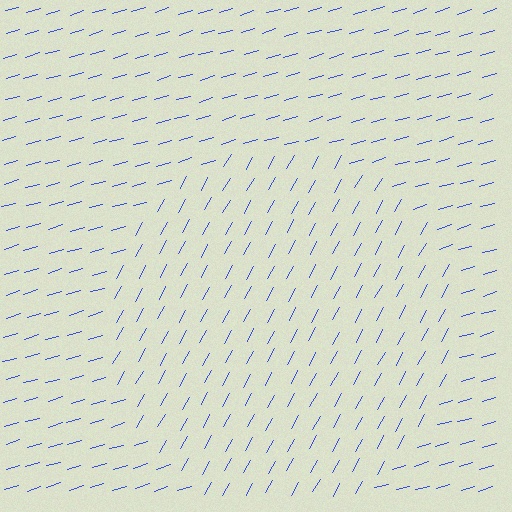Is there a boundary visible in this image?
Yes, there is a texture boundary formed by a change in line orientation.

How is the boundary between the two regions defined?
The boundary is defined purely by a change in line orientation (approximately 45 degrees difference). All lines are the same color and thickness.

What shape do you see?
I see a circle.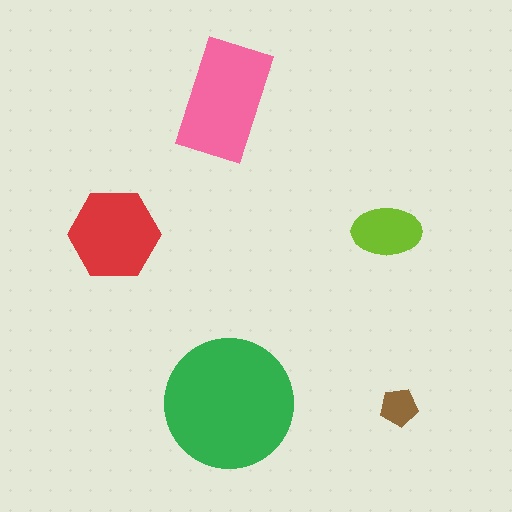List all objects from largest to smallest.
The green circle, the pink rectangle, the red hexagon, the lime ellipse, the brown pentagon.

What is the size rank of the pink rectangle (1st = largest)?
2nd.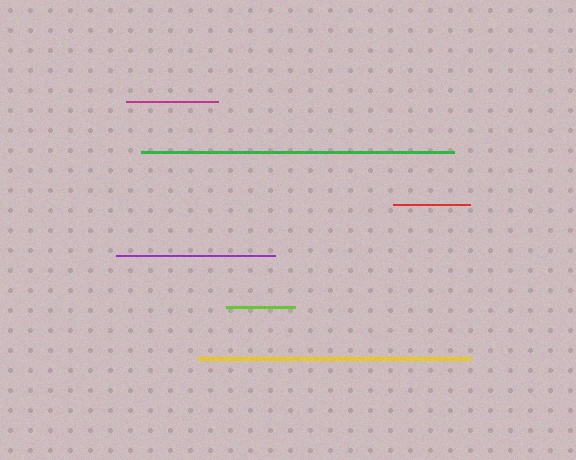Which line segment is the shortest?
The lime line is the shortest at approximately 70 pixels.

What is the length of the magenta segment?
The magenta segment is approximately 92 pixels long.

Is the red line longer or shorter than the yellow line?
The yellow line is longer than the red line.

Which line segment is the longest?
The green line is the longest at approximately 313 pixels.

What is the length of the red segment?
The red segment is approximately 77 pixels long.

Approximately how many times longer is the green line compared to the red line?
The green line is approximately 4.1 times the length of the red line.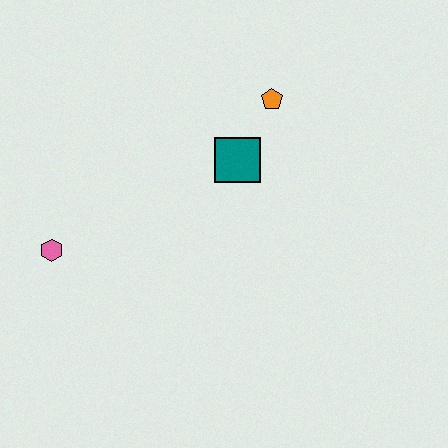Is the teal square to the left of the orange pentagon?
Yes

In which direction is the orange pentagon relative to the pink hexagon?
The orange pentagon is to the right of the pink hexagon.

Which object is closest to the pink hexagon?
The teal square is closest to the pink hexagon.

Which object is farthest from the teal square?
The pink hexagon is farthest from the teal square.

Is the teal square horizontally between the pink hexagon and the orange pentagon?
Yes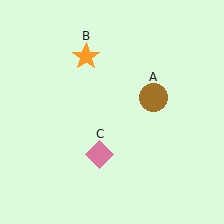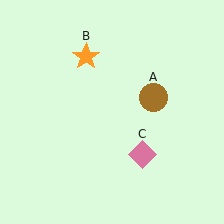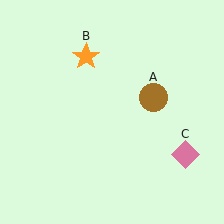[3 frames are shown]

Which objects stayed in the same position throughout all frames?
Brown circle (object A) and orange star (object B) remained stationary.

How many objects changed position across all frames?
1 object changed position: pink diamond (object C).